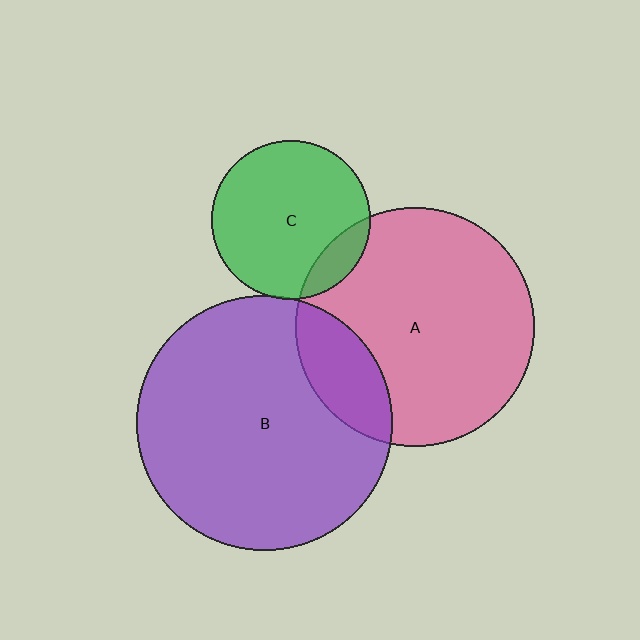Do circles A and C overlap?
Yes.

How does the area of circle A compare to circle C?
Approximately 2.3 times.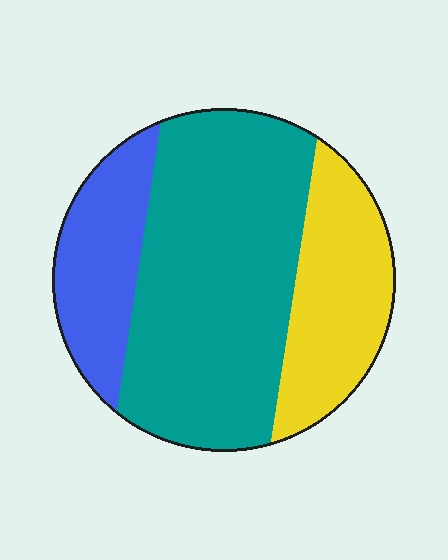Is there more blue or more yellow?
Yellow.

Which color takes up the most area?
Teal, at roughly 55%.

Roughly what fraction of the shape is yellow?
Yellow covers 25% of the shape.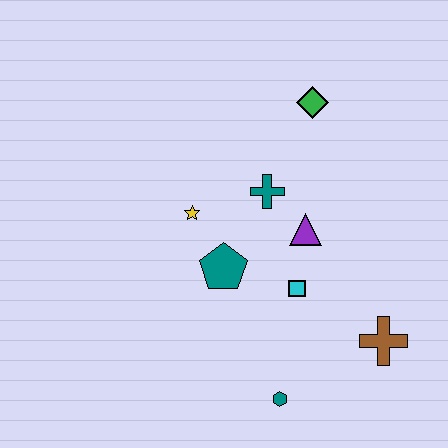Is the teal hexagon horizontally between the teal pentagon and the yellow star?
No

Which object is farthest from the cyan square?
The green diamond is farthest from the cyan square.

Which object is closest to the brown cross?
The cyan square is closest to the brown cross.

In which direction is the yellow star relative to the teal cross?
The yellow star is to the left of the teal cross.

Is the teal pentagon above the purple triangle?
No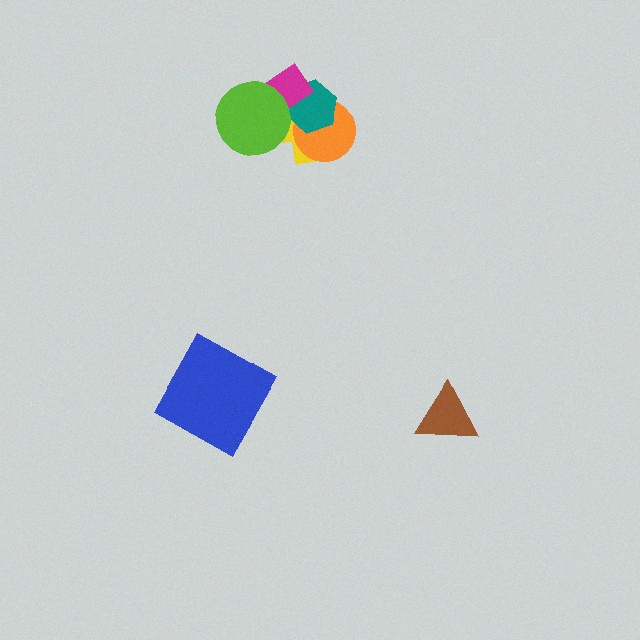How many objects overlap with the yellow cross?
4 objects overlap with the yellow cross.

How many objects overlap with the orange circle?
2 objects overlap with the orange circle.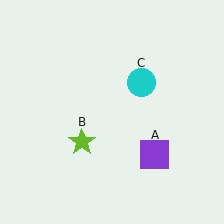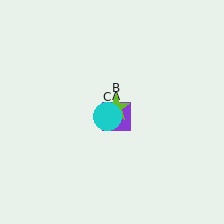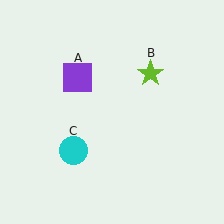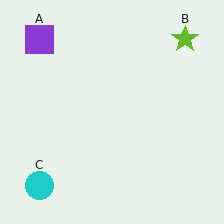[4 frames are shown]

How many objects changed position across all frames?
3 objects changed position: purple square (object A), lime star (object B), cyan circle (object C).